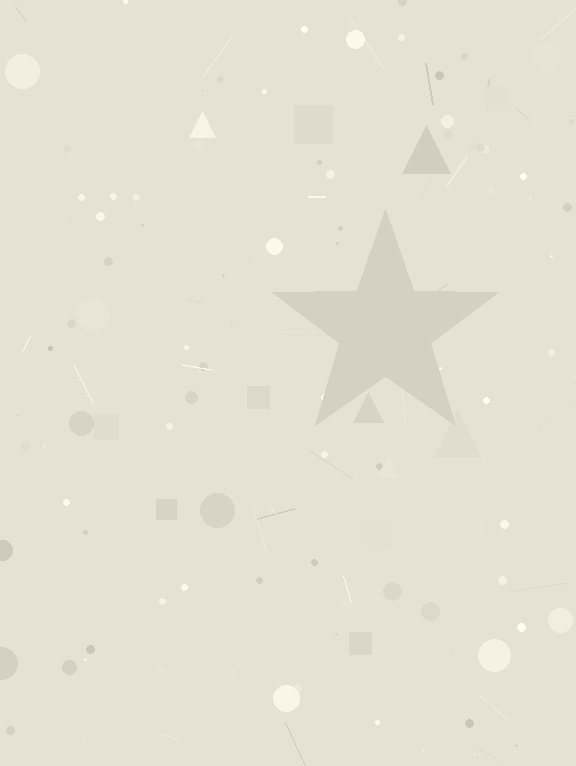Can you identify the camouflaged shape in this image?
The camouflaged shape is a star.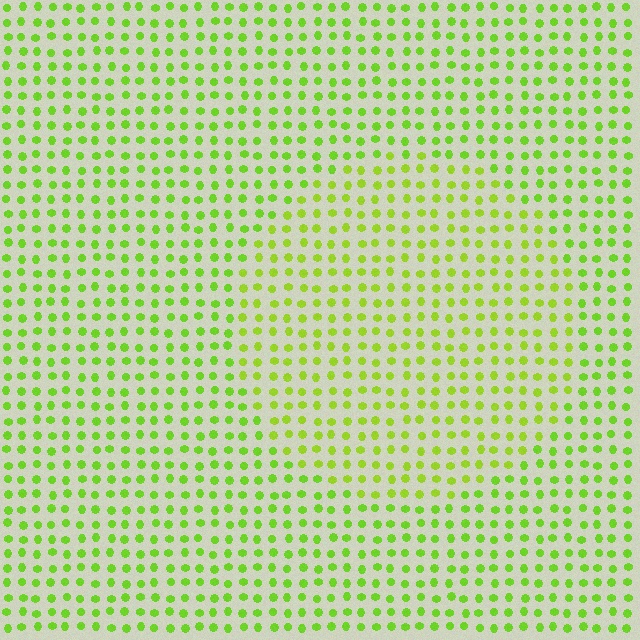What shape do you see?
I see a circle.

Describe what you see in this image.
The image is filled with small lime elements in a uniform arrangement. A circle-shaped region is visible where the elements are tinted to a slightly different hue, forming a subtle color boundary.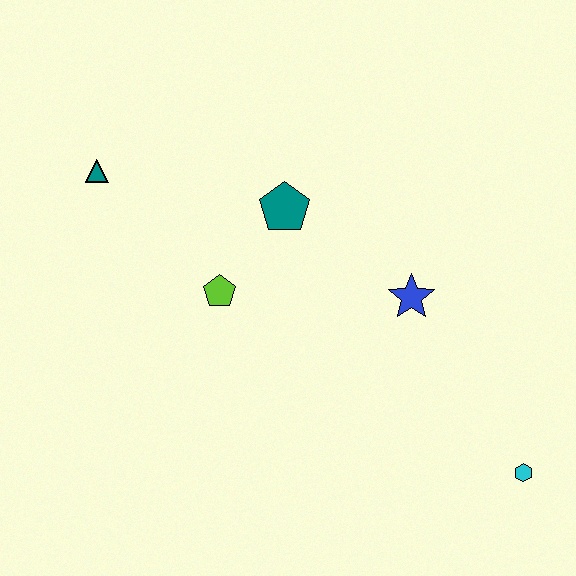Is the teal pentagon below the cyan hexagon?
No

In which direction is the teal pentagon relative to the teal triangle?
The teal pentagon is to the right of the teal triangle.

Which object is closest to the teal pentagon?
The lime pentagon is closest to the teal pentagon.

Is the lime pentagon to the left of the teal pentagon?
Yes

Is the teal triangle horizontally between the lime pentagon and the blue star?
No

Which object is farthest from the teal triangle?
The cyan hexagon is farthest from the teal triangle.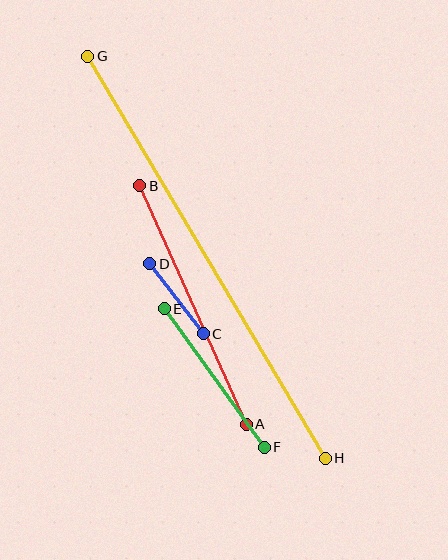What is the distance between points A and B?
The distance is approximately 261 pixels.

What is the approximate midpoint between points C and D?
The midpoint is at approximately (177, 299) pixels.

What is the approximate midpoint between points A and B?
The midpoint is at approximately (193, 305) pixels.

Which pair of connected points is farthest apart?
Points G and H are farthest apart.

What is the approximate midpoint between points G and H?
The midpoint is at approximately (207, 257) pixels.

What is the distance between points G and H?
The distance is approximately 467 pixels.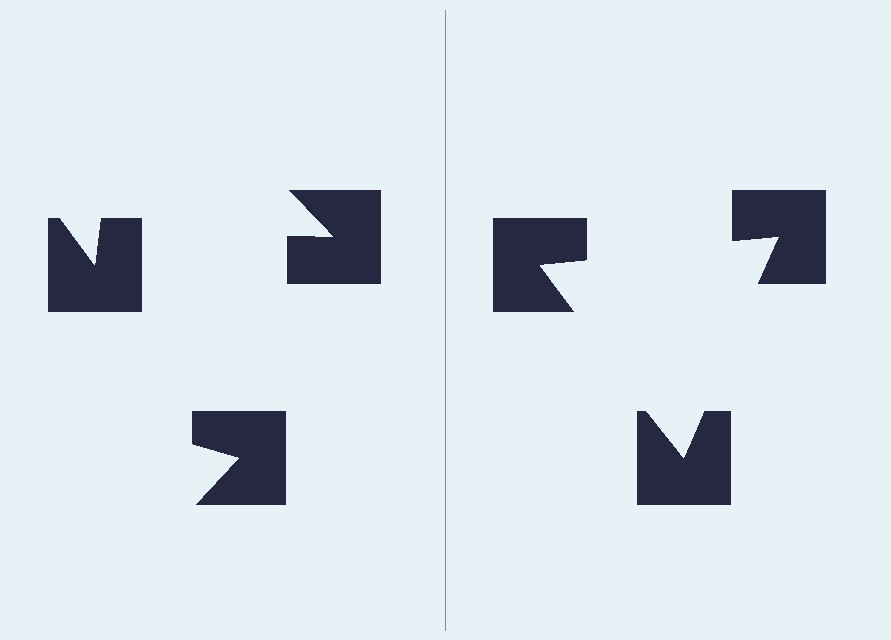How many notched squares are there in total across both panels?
6 — 3 on each side.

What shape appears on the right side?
An illusory triangle.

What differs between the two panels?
The notched squares are positioned identically on both sides; only the wedge orientations differ. On the right they align to a triangle; on the left they are misaligned.